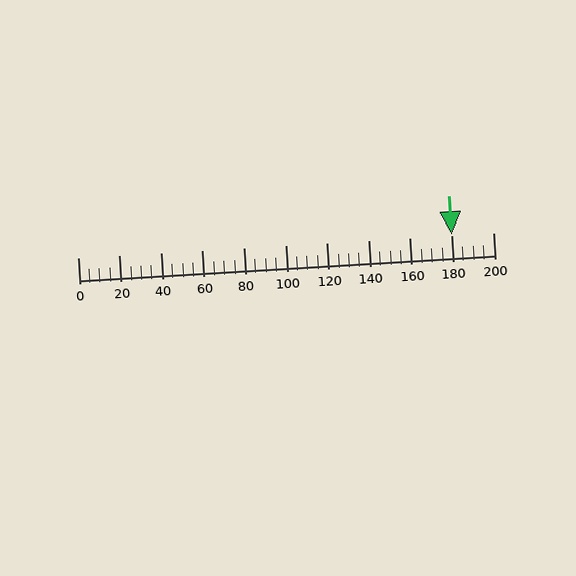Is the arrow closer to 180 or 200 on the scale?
The arrow is closer to 180.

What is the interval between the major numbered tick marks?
The major tick marks are spaced 20 units apart.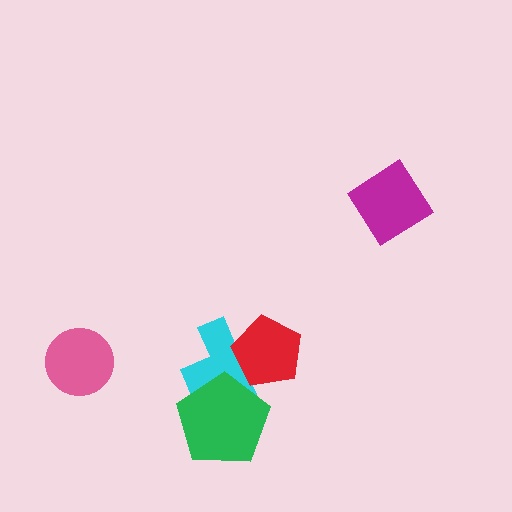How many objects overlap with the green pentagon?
1 object overlaps with the green pentagon.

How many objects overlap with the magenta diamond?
0 objects overlap with the magenta diamond.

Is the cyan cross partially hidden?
Yes, it is partially covered by another shape.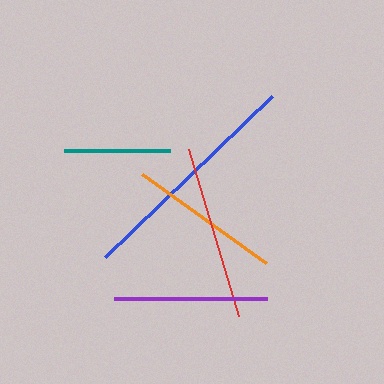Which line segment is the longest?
The blue line is the longest at approximately 231 pixels.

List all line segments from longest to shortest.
From longest to shortest: blue, red, orange, purple, teal.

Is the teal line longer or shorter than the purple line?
The purple line is longer than the teal line.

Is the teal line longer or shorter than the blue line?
The blue line is longer than the teal line.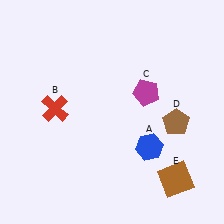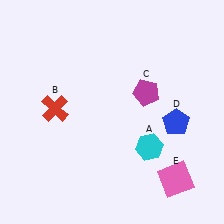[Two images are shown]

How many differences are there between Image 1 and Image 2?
There are 3 differences between the two images.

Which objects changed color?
A changed from blue to cyan. D changed from brown to blue. E changed from brown to pink.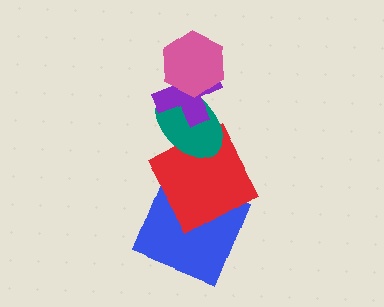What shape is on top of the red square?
The teal ellipse is on top of the red square.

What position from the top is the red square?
The red square is 4th from the top.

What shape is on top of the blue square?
The red square is on top of the blue square.